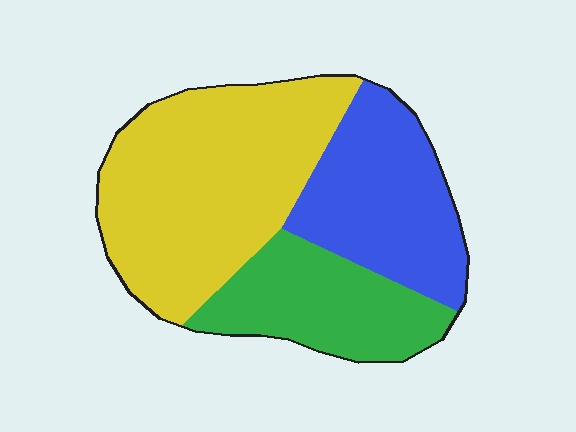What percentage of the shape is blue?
Blue takes up about one quarter (1/4) of the shape.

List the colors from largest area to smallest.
From largest to smallest: yellow, blue, green.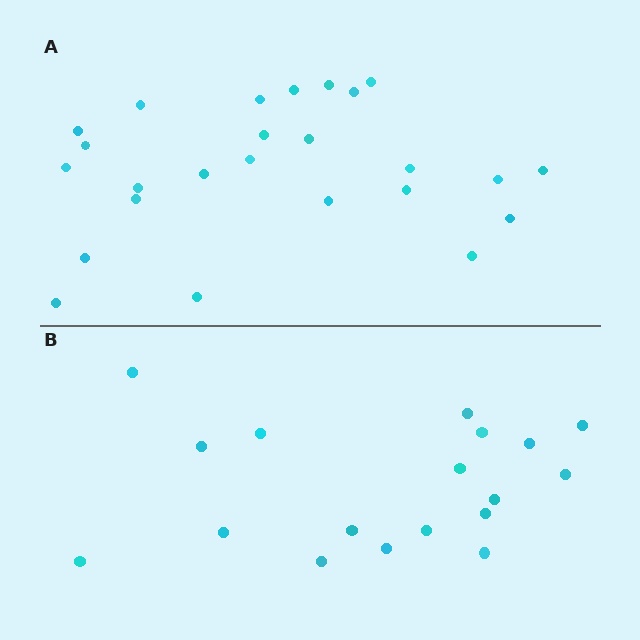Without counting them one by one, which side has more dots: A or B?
Region A (the top region) has more dots.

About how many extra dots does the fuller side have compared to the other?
Region A has roughly 8 or so more dots than region B.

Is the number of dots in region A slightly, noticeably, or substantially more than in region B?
Region A has noticeably more, but not dramatically so. The ratio is roughly 1.4 to 1.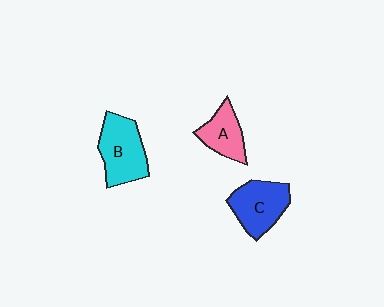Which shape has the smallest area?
Shape A (pink).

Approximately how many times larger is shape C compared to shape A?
Approximately 1.4 times.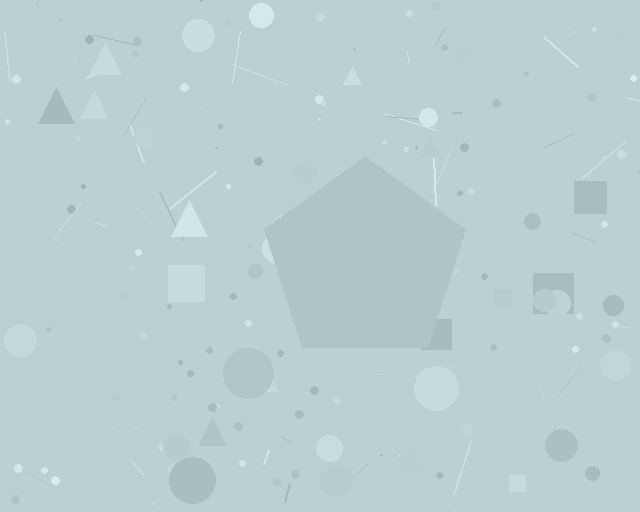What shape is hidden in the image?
A pentagon is hidden in the image.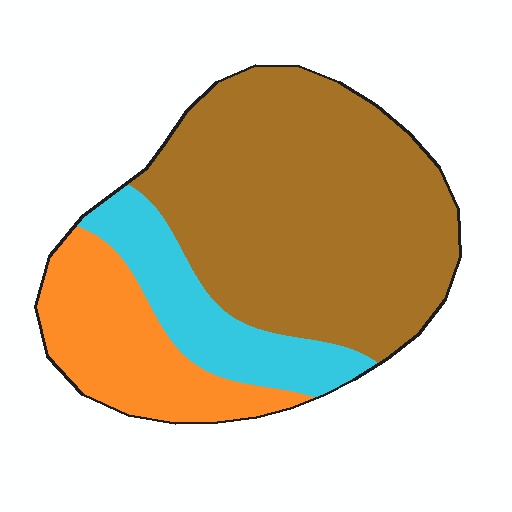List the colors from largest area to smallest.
From largest to smallest: brown, orange, cyan.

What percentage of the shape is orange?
Orange covers 22% of the shape.